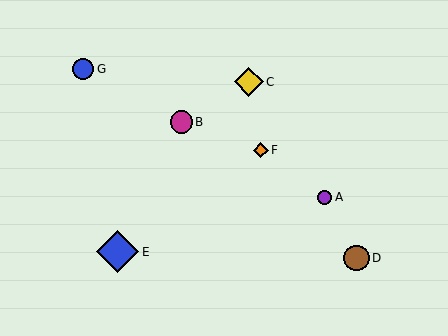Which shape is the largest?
The blue diamond (labeled E) is the largest.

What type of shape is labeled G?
Shape G is a blue circle.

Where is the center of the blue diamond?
The center of the blue diamond is at (117, 252).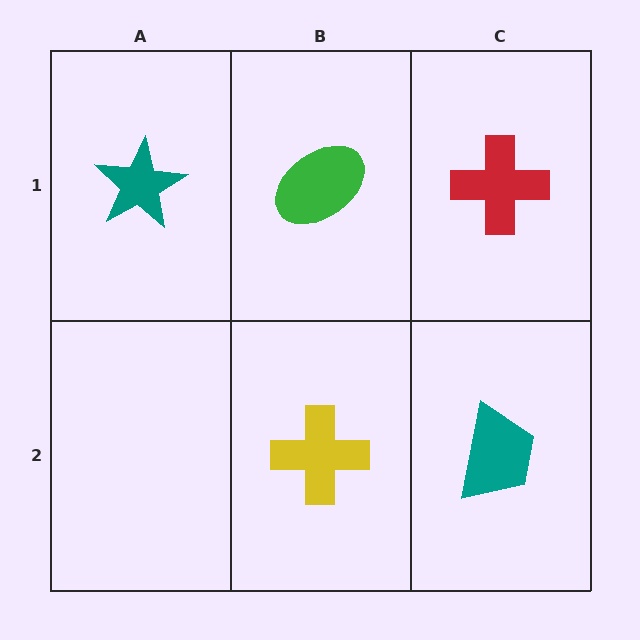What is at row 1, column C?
A red cross.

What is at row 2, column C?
A teal trapezoid.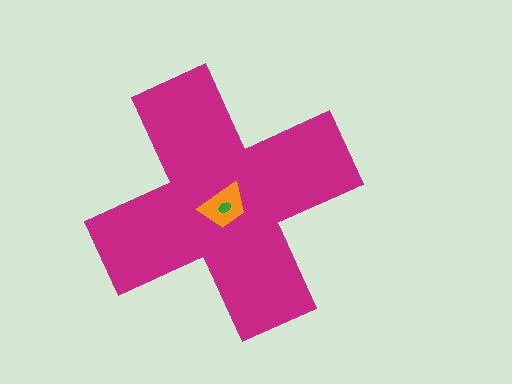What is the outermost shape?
The magenta cross.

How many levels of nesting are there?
3.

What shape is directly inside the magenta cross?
The orange trapezoid.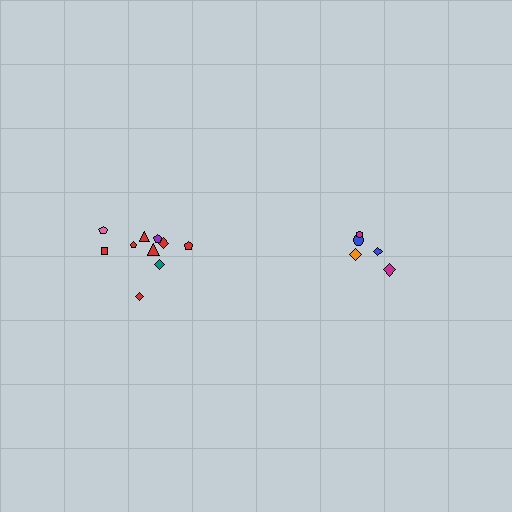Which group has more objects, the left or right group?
The left group.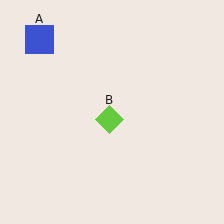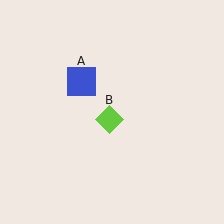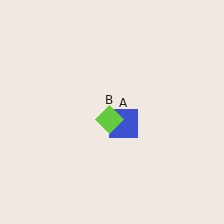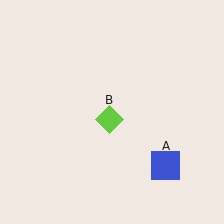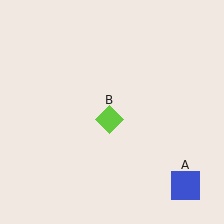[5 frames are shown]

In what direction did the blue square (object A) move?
The blue square (object A) moved down and to the right.